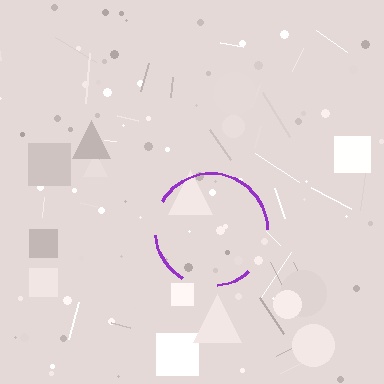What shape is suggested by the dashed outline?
The dashed outline suggests a circle.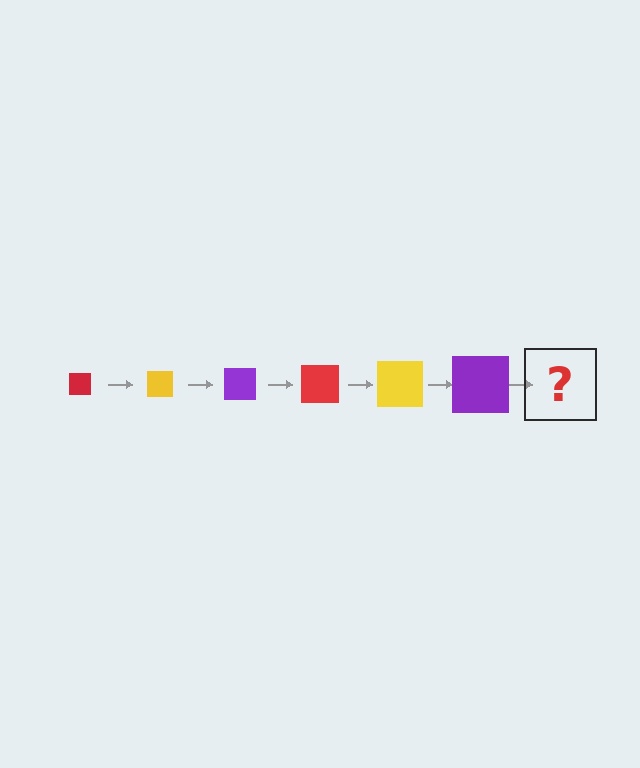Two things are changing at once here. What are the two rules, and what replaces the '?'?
The two rules are that the square grows larger each step and the color cycles through red, yellow, and purple. The '?' should be a red square, larger than the previous one.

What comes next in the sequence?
The next element should be a red square, larger than the previous one.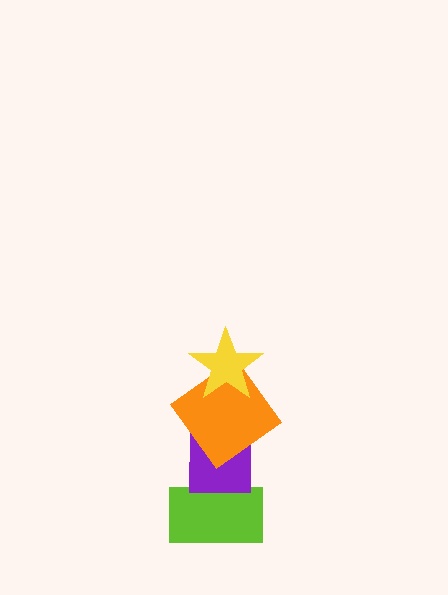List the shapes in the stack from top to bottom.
From top to bottom: the yellow star, the orange diamond, the purple square, the lime rectangle.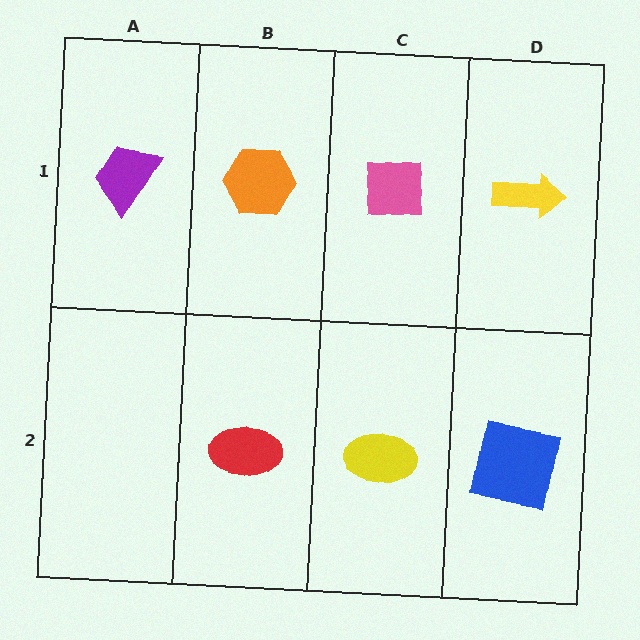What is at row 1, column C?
A pink square.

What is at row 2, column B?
A red ellipse.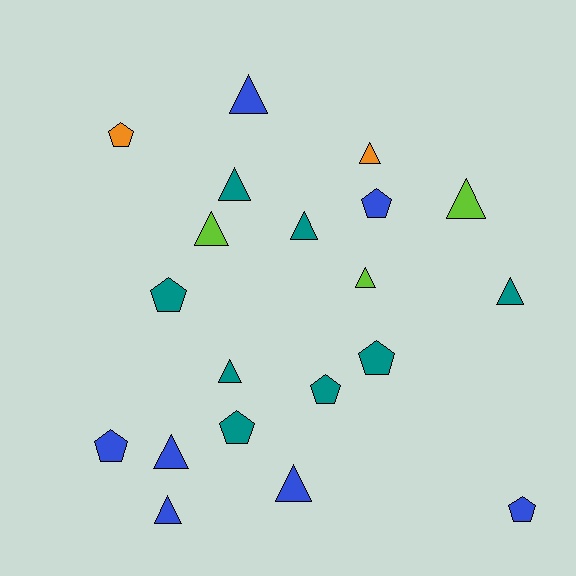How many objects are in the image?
There are 20 objects.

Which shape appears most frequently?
Triangle, with 12 objects.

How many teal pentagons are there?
There are 4 teal pentagons.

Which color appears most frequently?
Teal, with 8 objects.